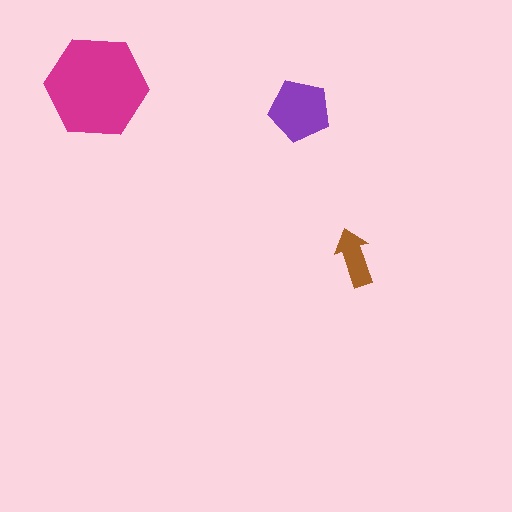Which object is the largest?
The magenta hexagon.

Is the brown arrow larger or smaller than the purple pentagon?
Smaller.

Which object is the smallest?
The brown arrow.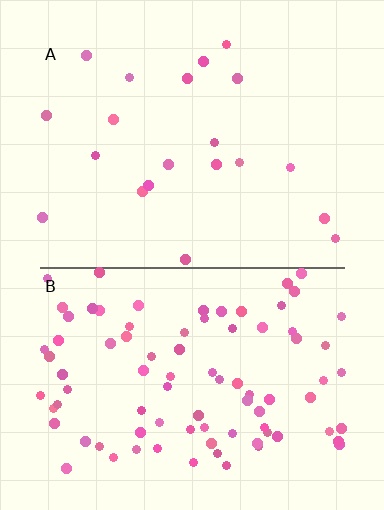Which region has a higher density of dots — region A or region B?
B (the bottom).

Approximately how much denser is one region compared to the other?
Approximately 4.2× — region B over region A.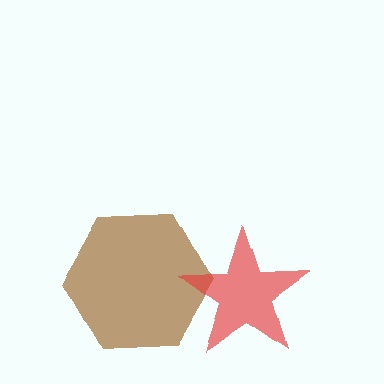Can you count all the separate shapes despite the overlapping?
Yes, there are 2 separate shapes.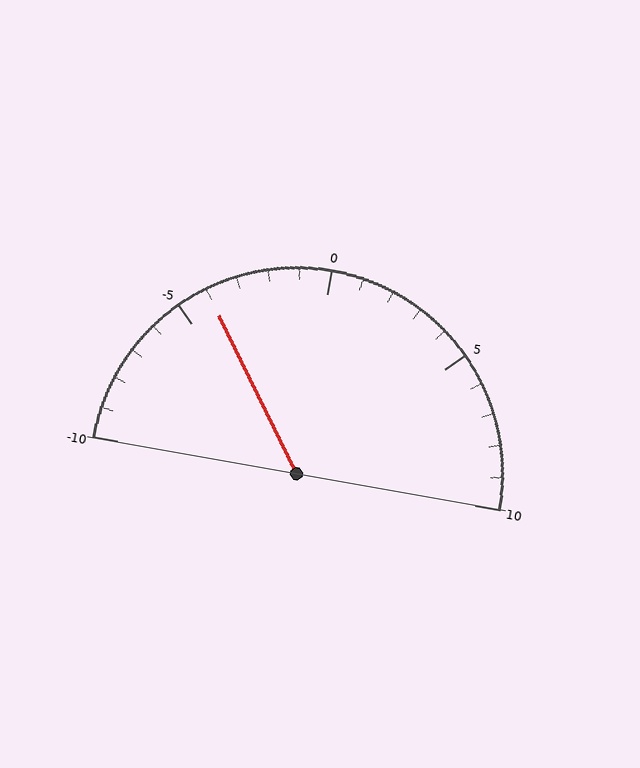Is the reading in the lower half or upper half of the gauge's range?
The reading is in the lower half of the range (-10 to 10).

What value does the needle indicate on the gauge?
The needle indicates approximately -4.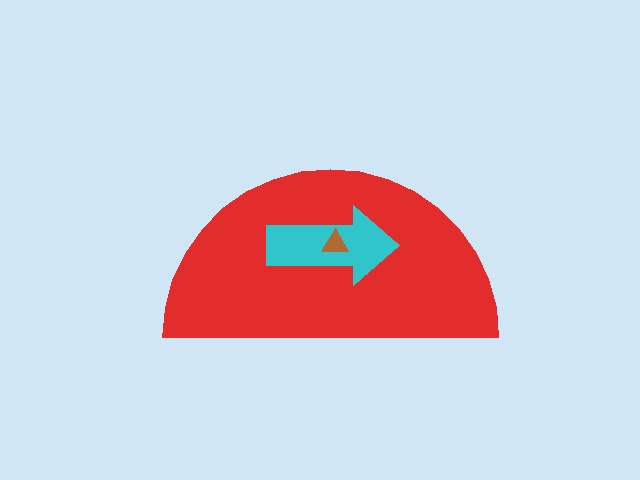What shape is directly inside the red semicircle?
The cyan arrow.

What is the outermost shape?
The red semicircle.